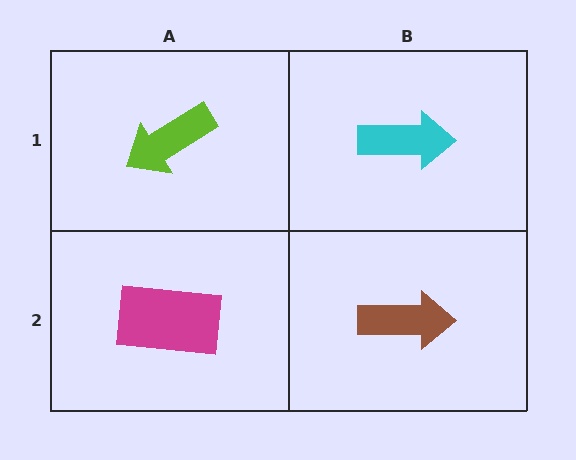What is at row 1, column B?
A cyan arrow.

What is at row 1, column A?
A lime arrow.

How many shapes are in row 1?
2 shapes.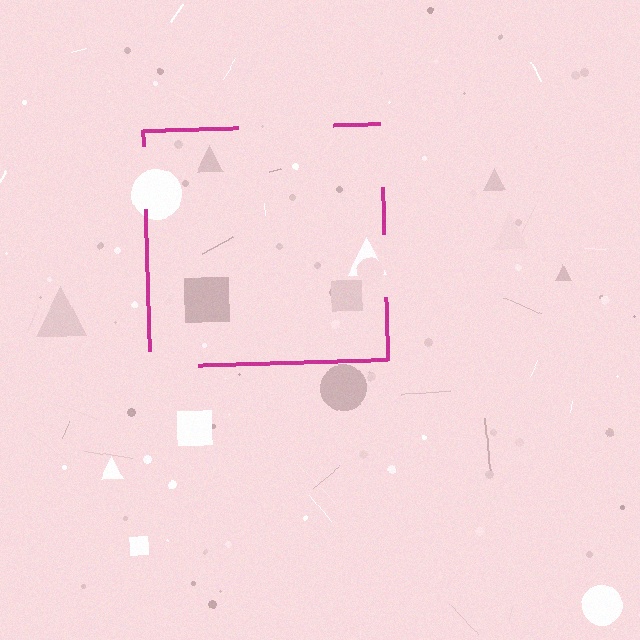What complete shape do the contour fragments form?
The contour fragments form a square.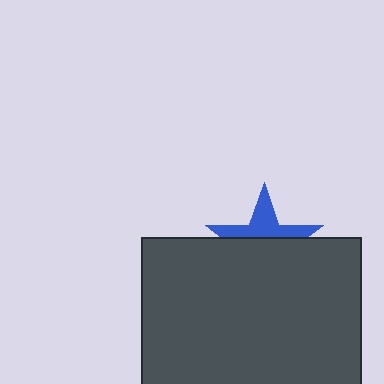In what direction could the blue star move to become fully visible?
The blue star could move up. That would shift it out from behind the dark gray rectangle entirely.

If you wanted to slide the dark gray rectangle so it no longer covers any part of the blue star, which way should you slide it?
Slide it down — that is the most direct way to separate the two shapes.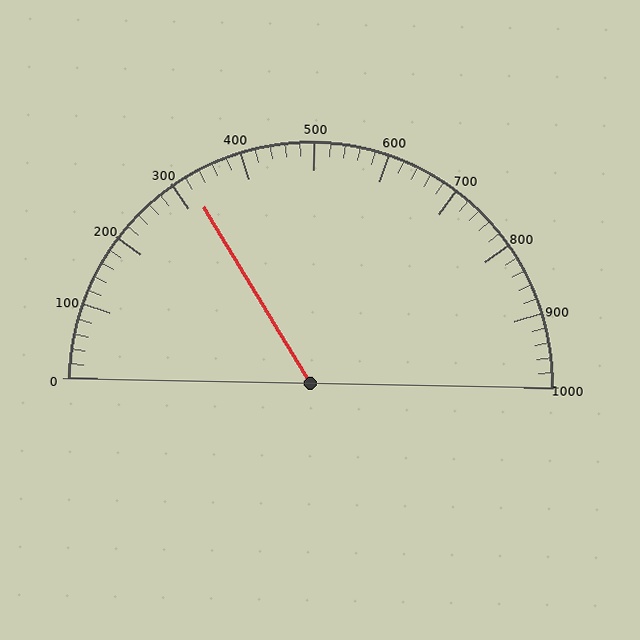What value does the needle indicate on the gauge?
The needle indicates approximately 320.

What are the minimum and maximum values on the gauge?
The gauge ranges from 0 to 1000.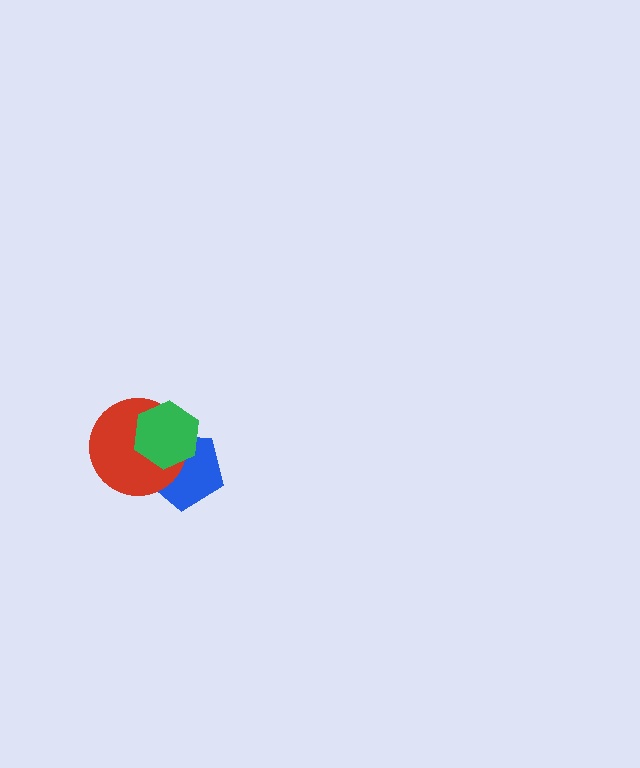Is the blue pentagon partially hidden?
Yes, it is partially covered by another shape.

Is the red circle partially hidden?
Yes, it is partially covered by another shape.